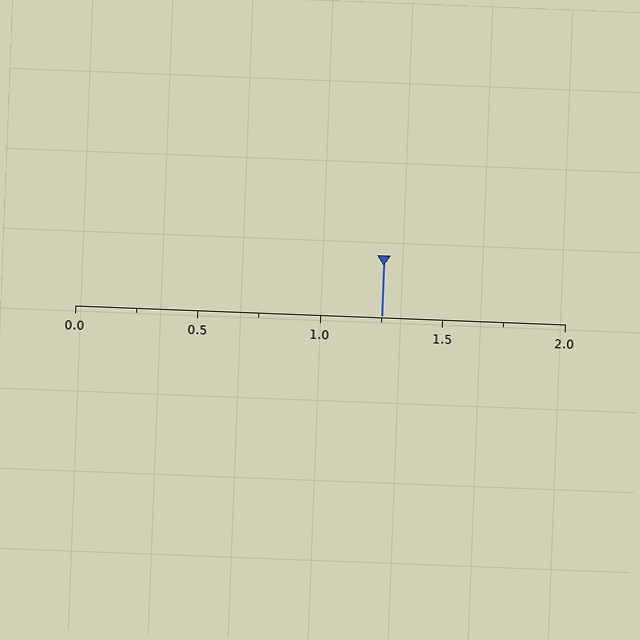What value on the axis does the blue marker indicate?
The marker indicates approximately 1.25.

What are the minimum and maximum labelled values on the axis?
The axis runs from 0.0 to 2.0.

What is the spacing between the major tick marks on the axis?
The major ticks are spaced 0.5 apart.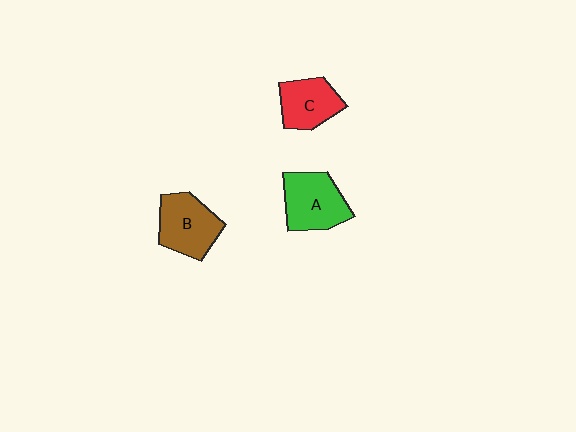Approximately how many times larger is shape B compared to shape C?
Approximately 1.2 times.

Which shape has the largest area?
Shape A (green).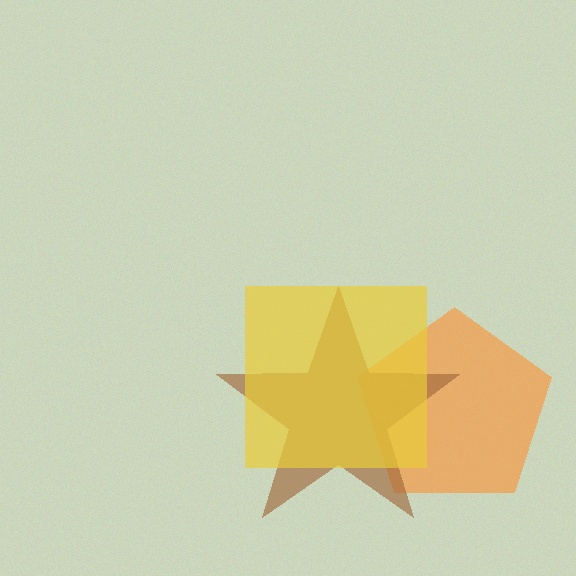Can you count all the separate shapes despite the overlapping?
Yes, there are 3 separate shapes.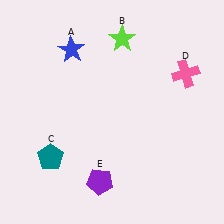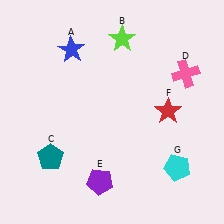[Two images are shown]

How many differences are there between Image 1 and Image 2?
There are 2 differences between the two images.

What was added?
A red star (F), a cyan pentagon (G) were added in Image 2.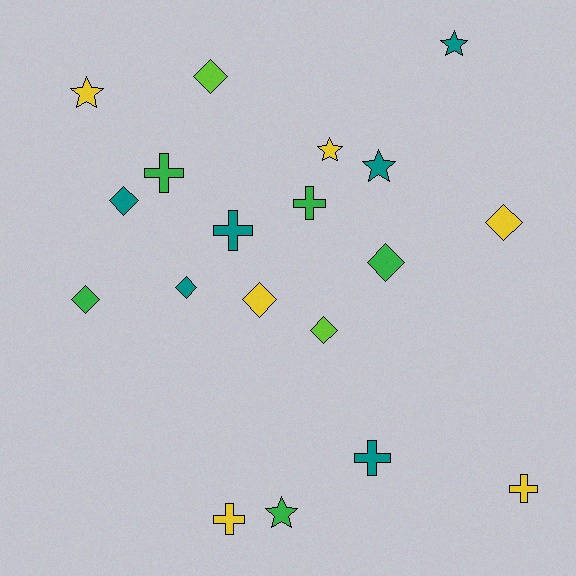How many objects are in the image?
There are 19 objects.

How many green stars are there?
There is 1 green star.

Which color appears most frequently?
Teal, with 6 objects.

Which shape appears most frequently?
Diamond, with 8 objects.